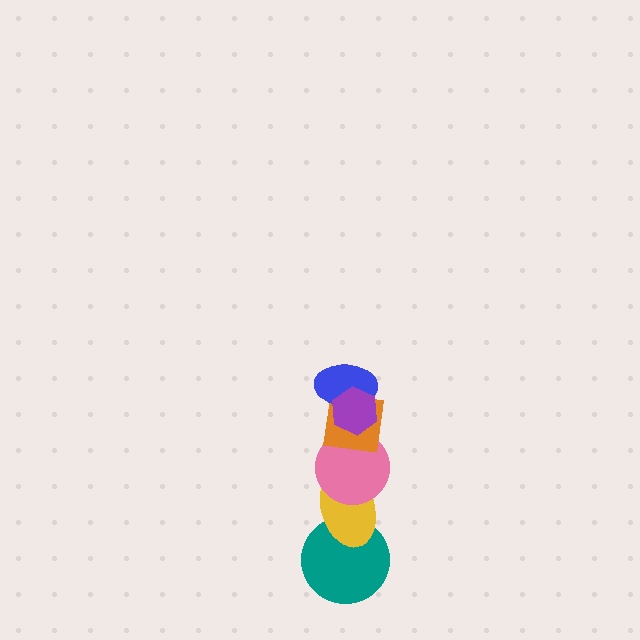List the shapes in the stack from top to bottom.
From top to bottom: the purple hexagon, the blue ellipse, the orange square, the pink circle, the yellow ellipse, the teal circle.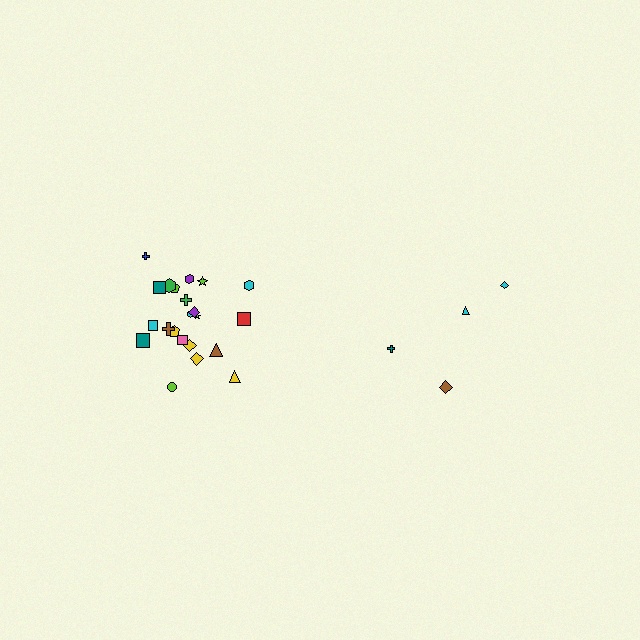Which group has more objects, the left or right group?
The left group.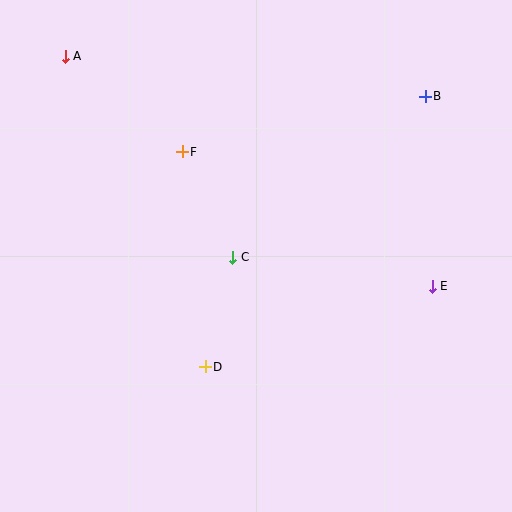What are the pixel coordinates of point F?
Point F is at (182, 152).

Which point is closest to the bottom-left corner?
Point D is closest to the bottom-left corner.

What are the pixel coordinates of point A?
Point A is at (65, 56).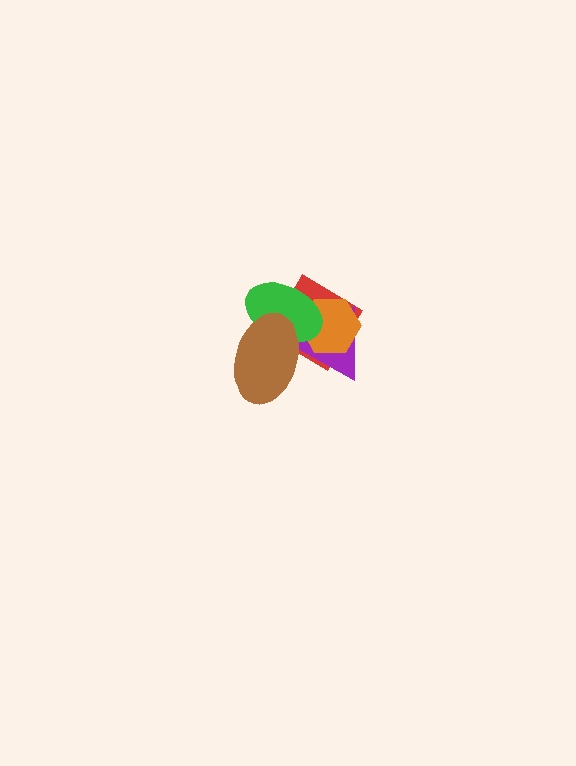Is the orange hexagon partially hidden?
Yes, it is partially covered by another shape.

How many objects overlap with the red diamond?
4 objects overlap with the red diamond.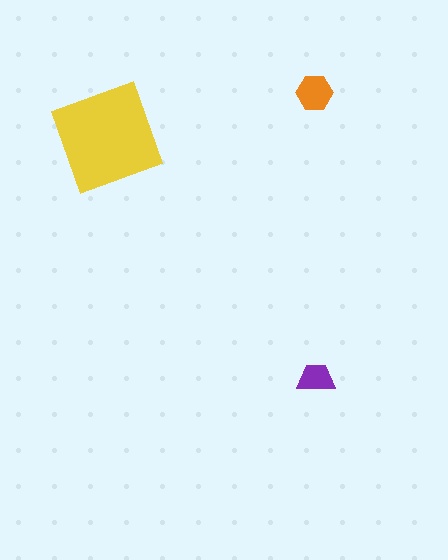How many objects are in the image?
There are 3 objects in the image.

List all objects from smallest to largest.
The purple trapezoid, the orange hexagon, the yellow square.